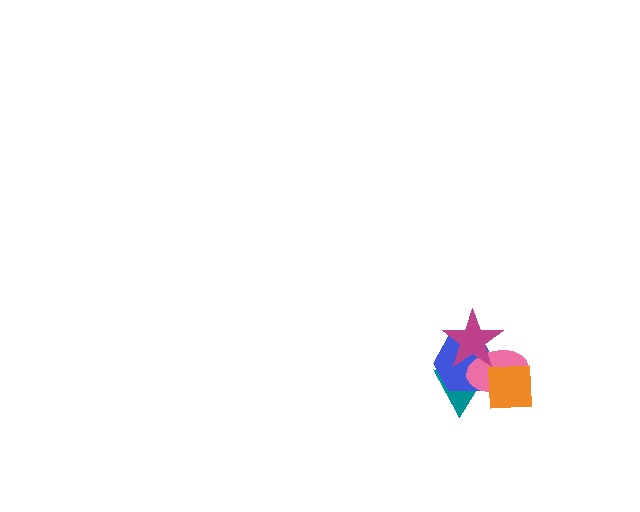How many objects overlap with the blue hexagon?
4 objects overlap with the blue hexagon.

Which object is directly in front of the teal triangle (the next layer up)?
The blue hexagon is directly in front of the teal triangle.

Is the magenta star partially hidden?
No, no other shape covers it.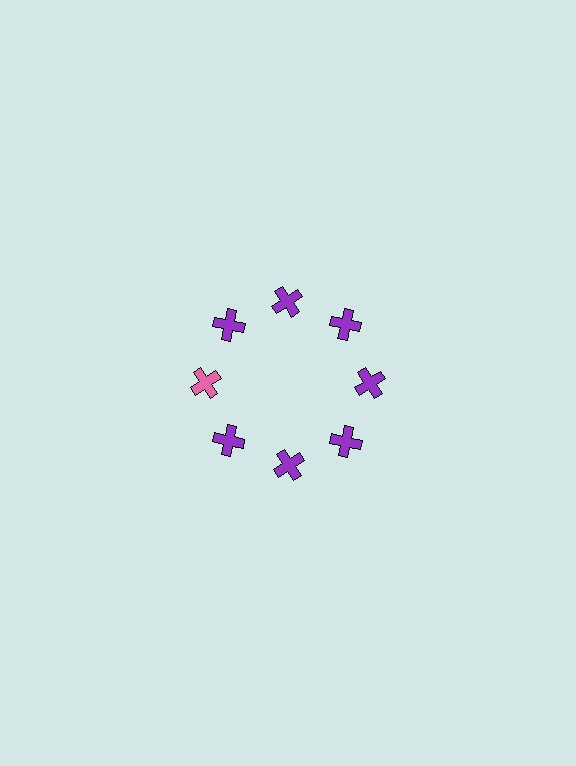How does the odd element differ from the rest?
It has a different color: pink instead of purple.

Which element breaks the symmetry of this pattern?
The pink cross at roughly the 9 o'clock position breaks the symmetry. All other shapes are purple crosses.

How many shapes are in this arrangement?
There are 8 shapes arranged in a ring pattern.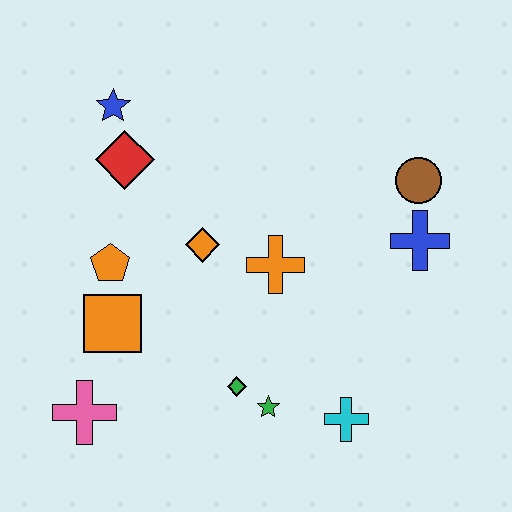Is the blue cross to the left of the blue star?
No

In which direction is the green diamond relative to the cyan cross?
The green diamond is to the left of the cyan cross.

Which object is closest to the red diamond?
The blue star is closest to the red diamond.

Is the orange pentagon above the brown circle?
No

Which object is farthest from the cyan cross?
The blue star is farthest from the cyan cross.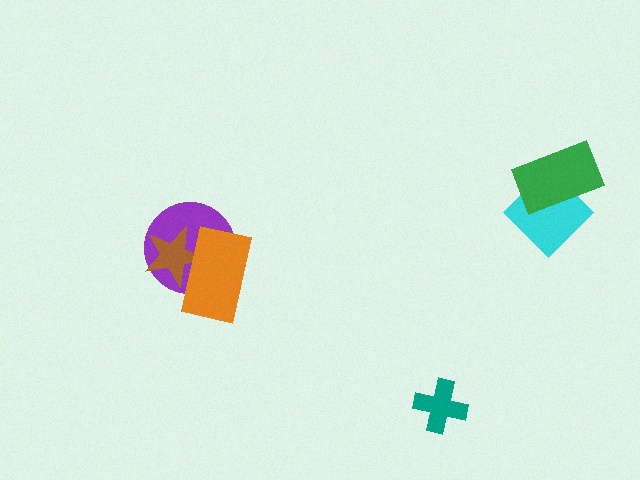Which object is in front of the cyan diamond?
The green rectangle is in front of the cyan diamond.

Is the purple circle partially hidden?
Yes, it is partially covered by another shape.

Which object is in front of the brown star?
The orange rectangle is in front of the brown star.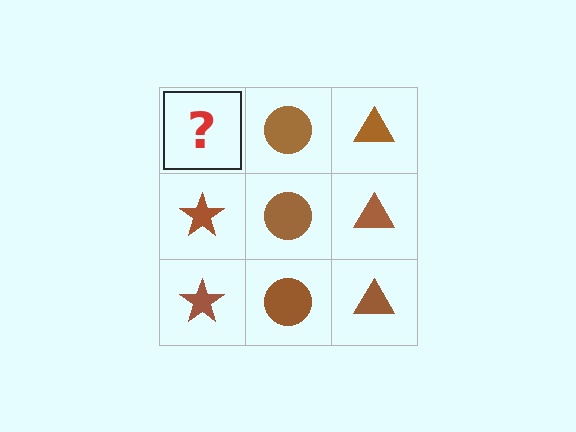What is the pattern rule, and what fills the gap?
The rule is that each column has a consistent shape. The gap should be filled with a brown star.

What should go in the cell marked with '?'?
The missing cell should contain a brown star.